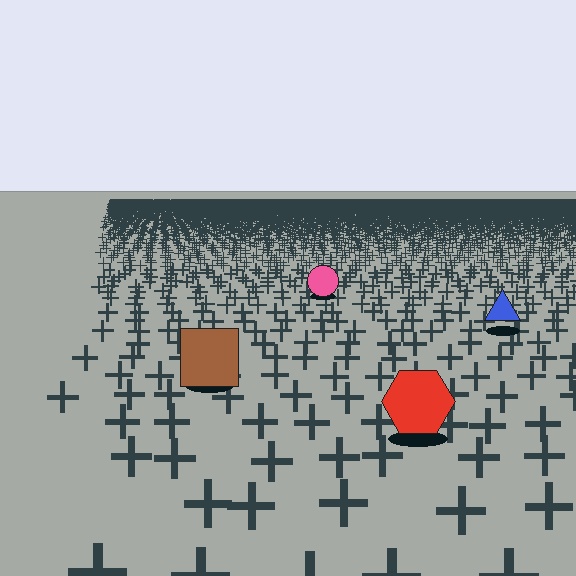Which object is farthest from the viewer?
The pink circle is farthest from the viewer. It appears smaller and the ground texture around it is denser.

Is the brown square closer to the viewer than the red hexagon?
No. The red hexagon is closer — you can tell from the texture gradient: the ground texture is coarser near it.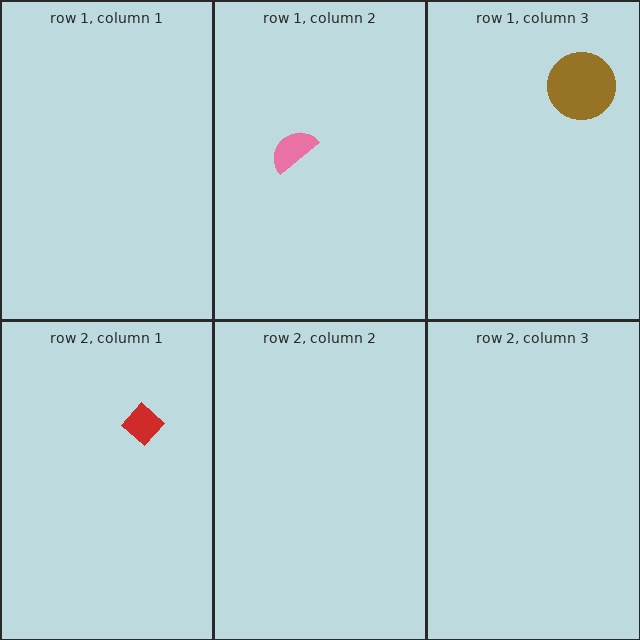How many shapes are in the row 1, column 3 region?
1.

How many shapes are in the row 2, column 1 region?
1.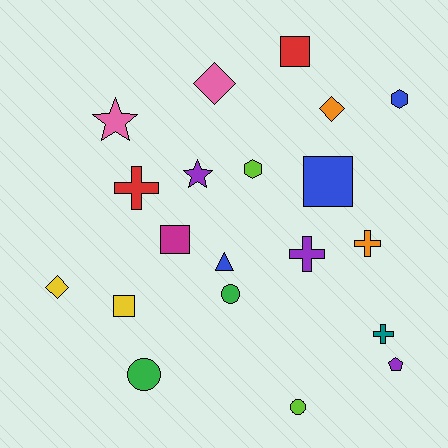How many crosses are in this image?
There are 4 crosses.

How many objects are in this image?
There are 20 objects.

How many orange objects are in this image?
There are 2 orange objects.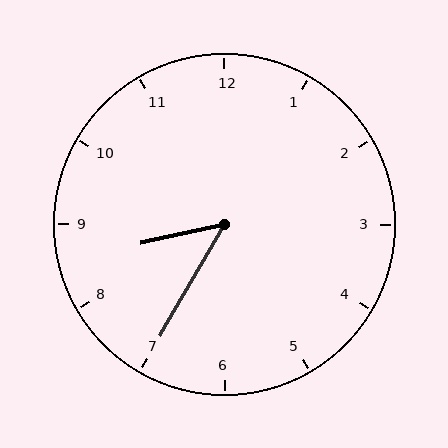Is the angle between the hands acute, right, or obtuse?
It is acute.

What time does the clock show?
8:35.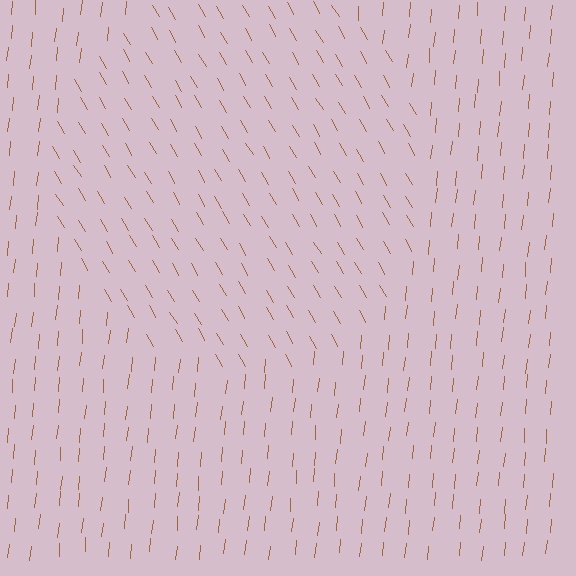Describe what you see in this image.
The image is filled with small brown line segments. A circle region in the image has lines oriented differently from the surrounding lines, creating a visible texture boundary.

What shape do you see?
I see a circle.